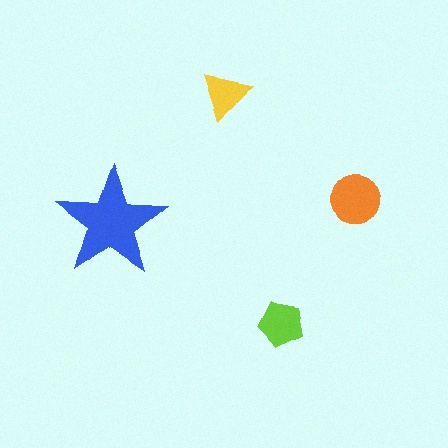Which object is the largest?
The blue star.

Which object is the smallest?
The yellow triangle.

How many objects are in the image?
There are 4 objects in the image.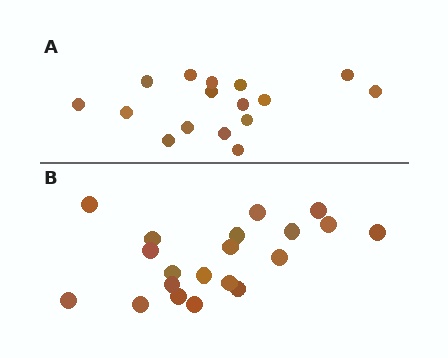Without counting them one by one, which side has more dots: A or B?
Region B (the bottom region) has more dots.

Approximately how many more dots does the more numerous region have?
Region B has about 4 more dots than region A.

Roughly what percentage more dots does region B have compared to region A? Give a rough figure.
About 25% more.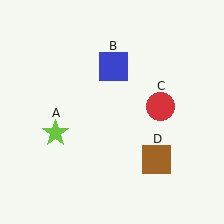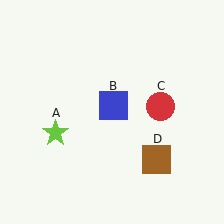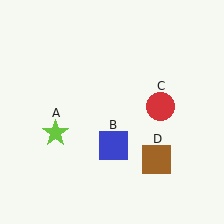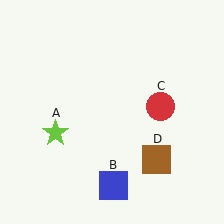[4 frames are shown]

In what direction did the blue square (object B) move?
The blue square (object B) moved down.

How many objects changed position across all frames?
1 object changed position: blue square (object B).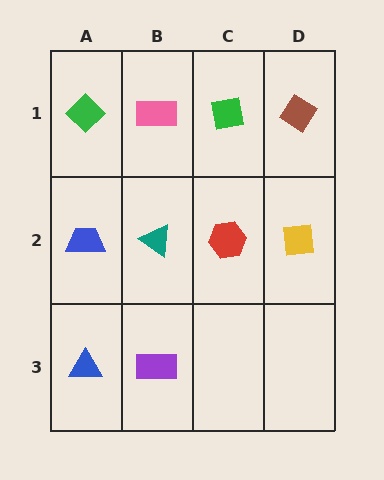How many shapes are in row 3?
2 shapes.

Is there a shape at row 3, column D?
No, that cell is empty.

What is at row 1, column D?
A brown diamond.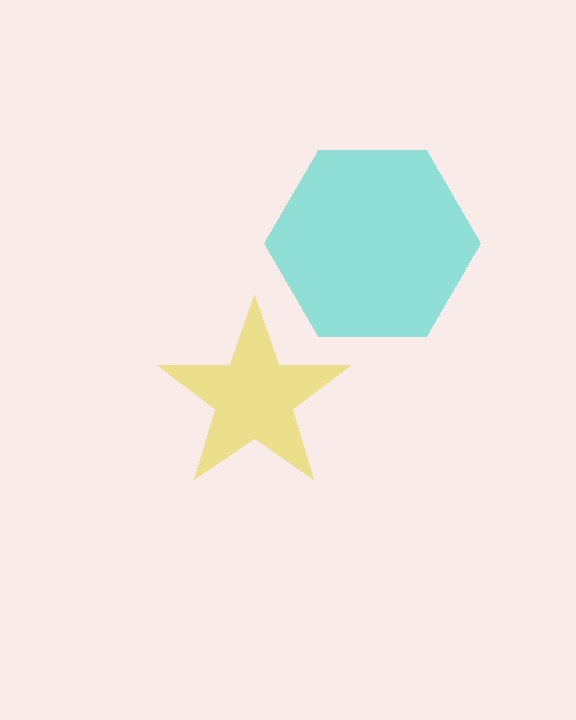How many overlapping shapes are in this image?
There are 2 overlapping shapes in the image.